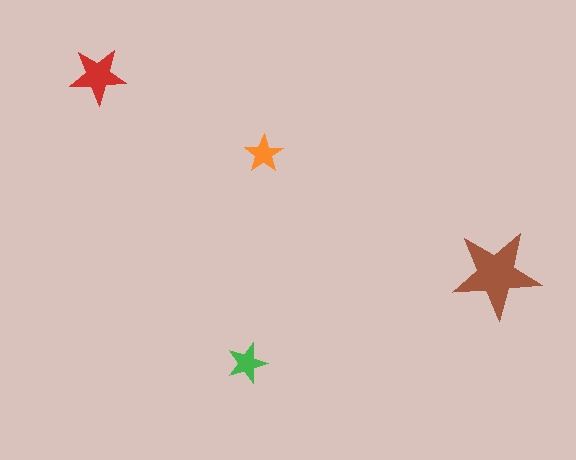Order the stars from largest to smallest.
the brown one, the red one, the green one, the orange one.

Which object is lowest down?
The green star is bottommost.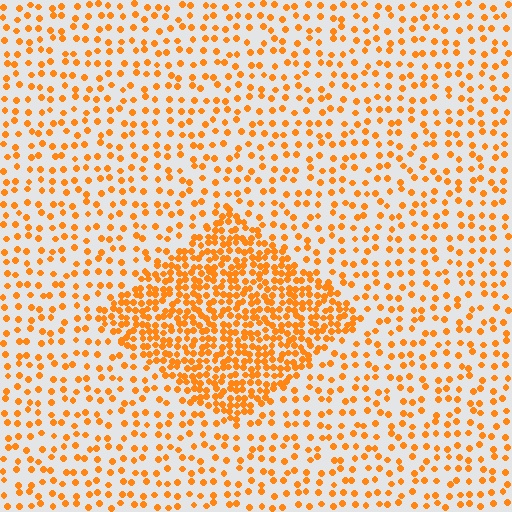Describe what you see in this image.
The image contains small orange elements arranged at two different densities. A diamond-shaped region is visible where the elements are more densely packed than the surrounding area.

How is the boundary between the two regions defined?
The boundary is defined by a change in element density (approximately 2.5x ratio). All elements are the same color, size, and shape.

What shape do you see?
I see a diamond.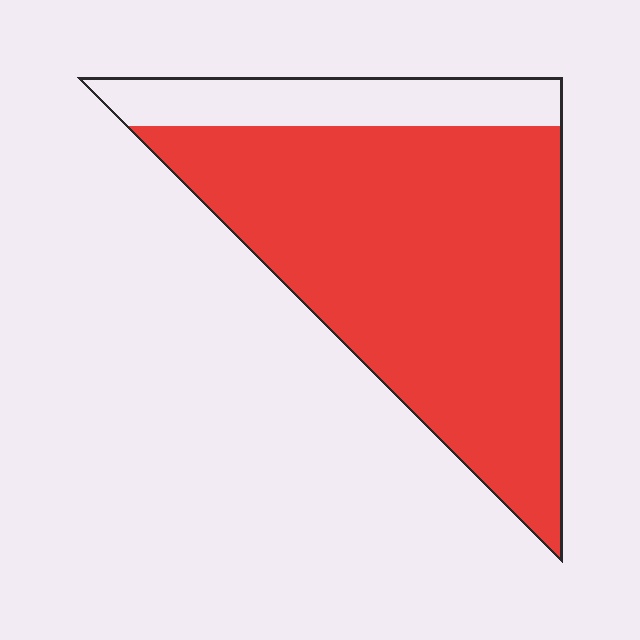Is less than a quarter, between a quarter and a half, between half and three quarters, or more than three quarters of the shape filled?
More than three quarters.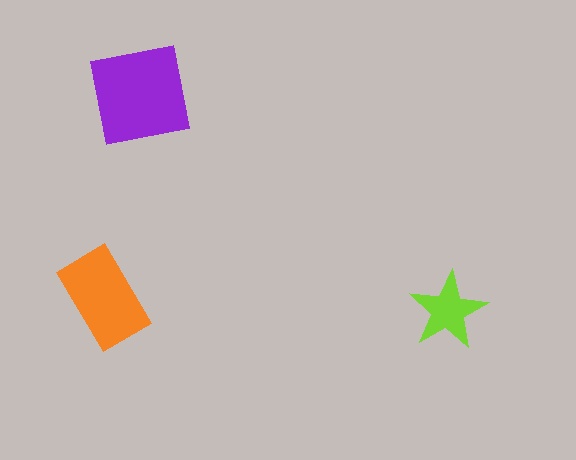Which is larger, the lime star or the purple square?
The purple square.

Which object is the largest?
The purple square.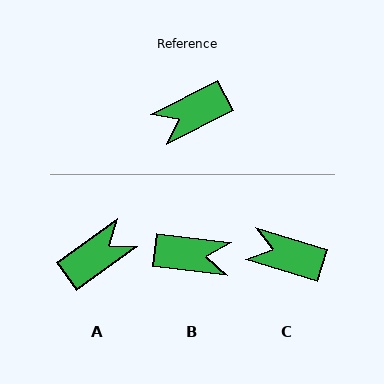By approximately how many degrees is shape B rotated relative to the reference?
Approximately 146 degrees counter-clockwise.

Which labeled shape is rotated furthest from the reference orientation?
A, about 171 degrees away.